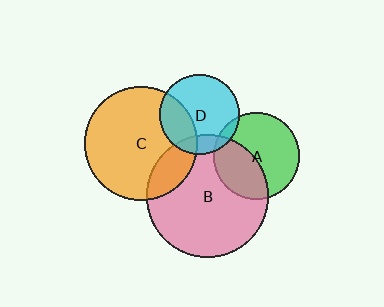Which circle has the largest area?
Circle B (pink).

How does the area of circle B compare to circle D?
Approximately 2.3 times.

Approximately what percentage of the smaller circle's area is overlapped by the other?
Approximately 10%.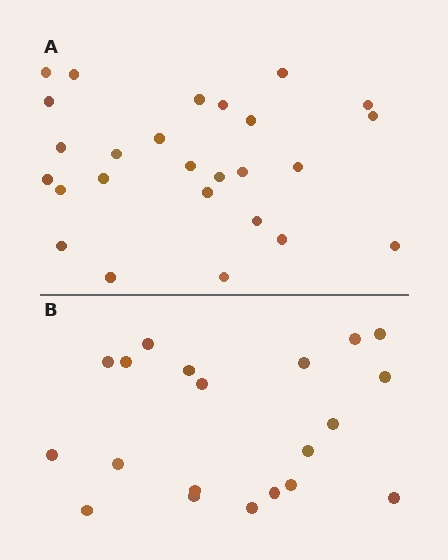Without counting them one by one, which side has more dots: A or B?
Region A (the top region) has more dots.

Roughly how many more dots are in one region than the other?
Region A has about 6 more dots than region B.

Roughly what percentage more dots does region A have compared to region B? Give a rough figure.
About 30% more.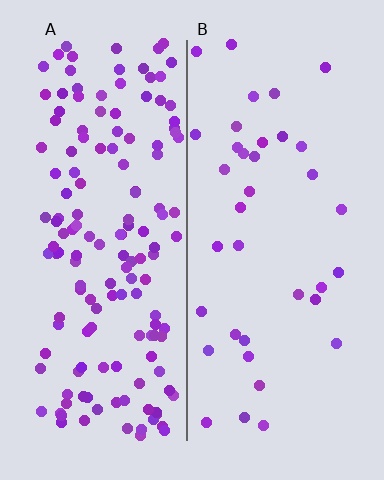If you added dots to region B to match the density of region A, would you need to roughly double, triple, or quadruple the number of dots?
Approximately quadruple.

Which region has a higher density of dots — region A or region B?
A (the left).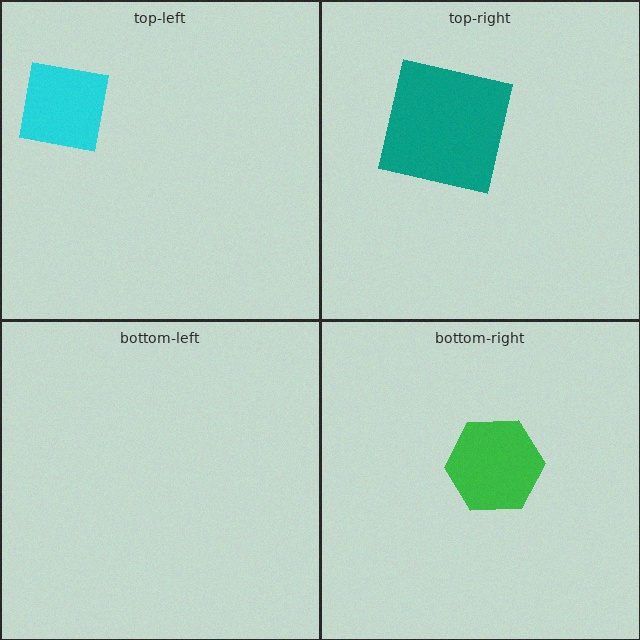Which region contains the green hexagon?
The bottom-right region.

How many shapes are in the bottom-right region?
1.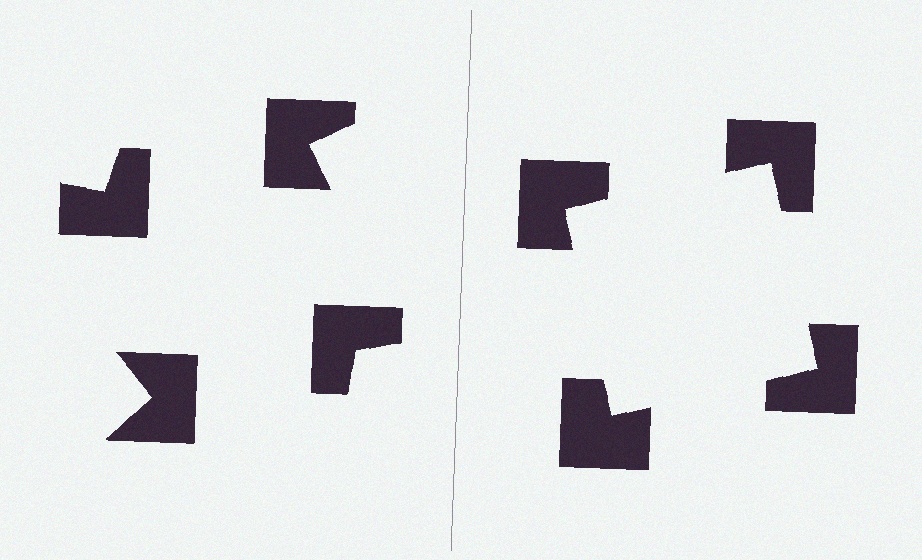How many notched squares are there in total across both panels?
8 — 4 on each side.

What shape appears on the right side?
An illusory square.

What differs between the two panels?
The notched squares are positioned identically on both sides; only the wedge orientations differ. On the right they align to a square; on the left they are misaligned.